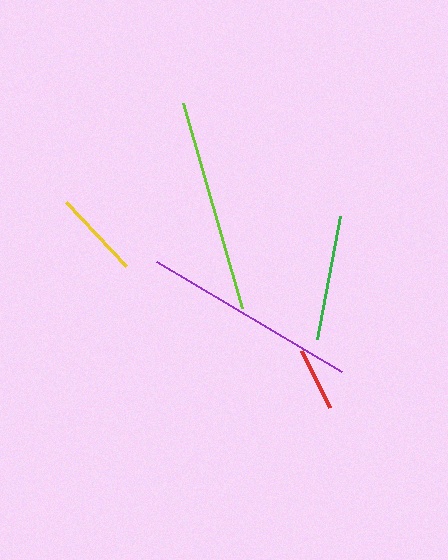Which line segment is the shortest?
The red line is the shortest at approximately 64 pixels.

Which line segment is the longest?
The purple line is the longest at approximately 214 pixels.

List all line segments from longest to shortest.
From longest to shortest: purple, lime, green, yellow, red.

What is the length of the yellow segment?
The yellow segment is approximately 88 pixels long.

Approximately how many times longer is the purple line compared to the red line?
The purple line is approximately 3.4 times the length of the red line.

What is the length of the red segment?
The red segment is approximately 64 pixels long.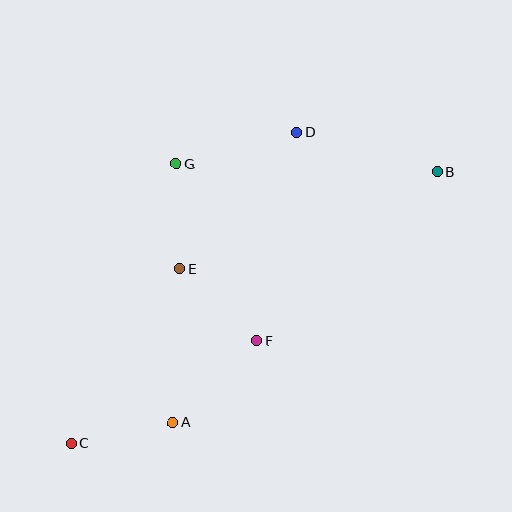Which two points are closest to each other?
Points A and C are closest to each other.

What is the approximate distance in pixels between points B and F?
The distance between B and F is approximately 246 pixels.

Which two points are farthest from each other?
Points B and C are farthest from each other.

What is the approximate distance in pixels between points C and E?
The distance between C and E is approximately 205 pixels.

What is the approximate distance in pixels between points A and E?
The distance between A and E is approximately 154 pixels.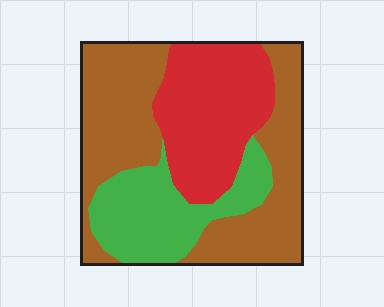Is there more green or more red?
Red.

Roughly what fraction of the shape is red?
Red covers about 30% of the shape.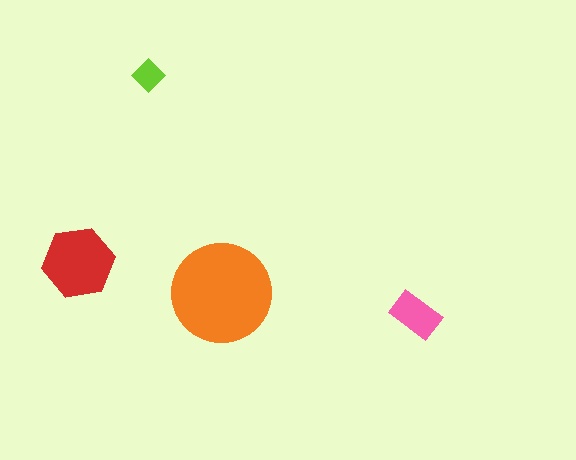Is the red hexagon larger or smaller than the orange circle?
Smaller.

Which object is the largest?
The orange circle.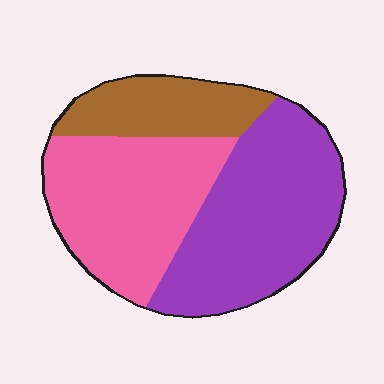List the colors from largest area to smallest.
From largest to smallest: purple, pink, brown.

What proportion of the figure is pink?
Pink covers 38% of the figure.